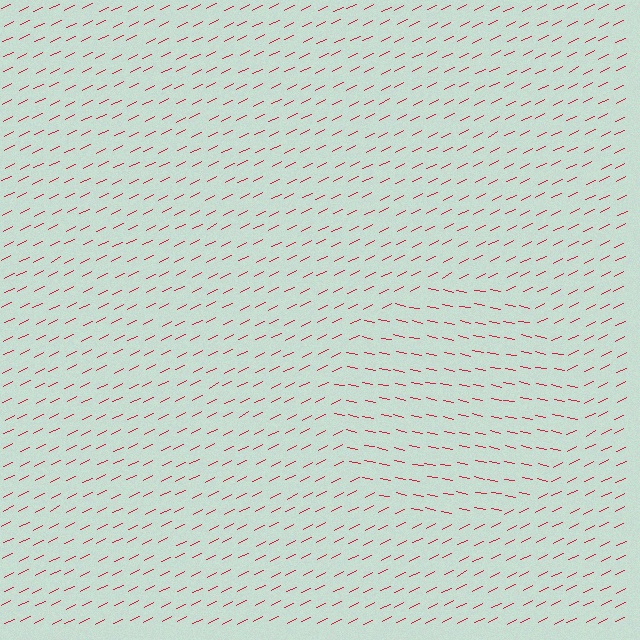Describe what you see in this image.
The image is filled with small red line segments. A circle region in the image has lines oriented differently from the surrounding lines, creating a visible texture boundary.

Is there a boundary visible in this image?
Yes, there is a texture boundary formed by a change in line orientation.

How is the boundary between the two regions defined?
The boundary is defined purely by a change in line orientation (approximately 38 degrees difference). All lines are the same color and thickness.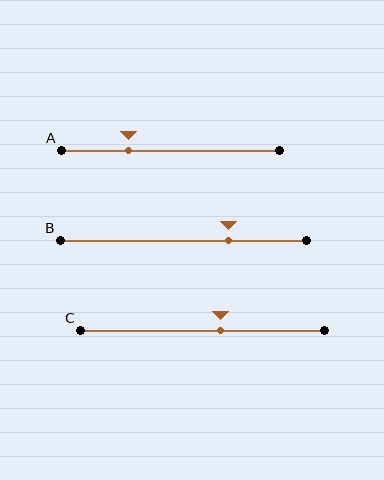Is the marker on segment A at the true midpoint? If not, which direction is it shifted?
No, the marker on segment A is shifted to the left by about 19% of the segment length.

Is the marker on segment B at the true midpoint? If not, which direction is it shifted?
No, the marker on segment B is shifted to the right by about 18% of the segment length.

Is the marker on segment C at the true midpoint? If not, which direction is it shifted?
No, the marker on segment C is shifted to the right by about 7% of the segment length.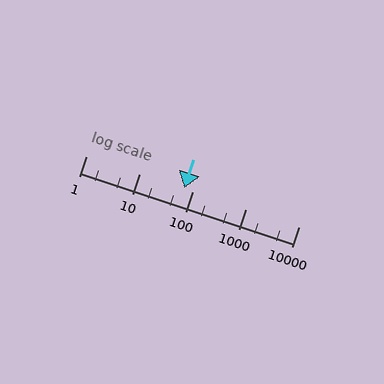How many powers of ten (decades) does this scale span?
The scale spans 4 decades, from 1 to 10000.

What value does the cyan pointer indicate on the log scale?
The pointer indicates approximately 71.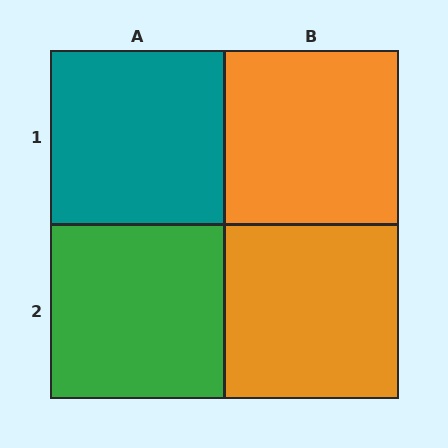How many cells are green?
1 cell is green.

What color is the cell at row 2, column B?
Orange.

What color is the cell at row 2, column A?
Green.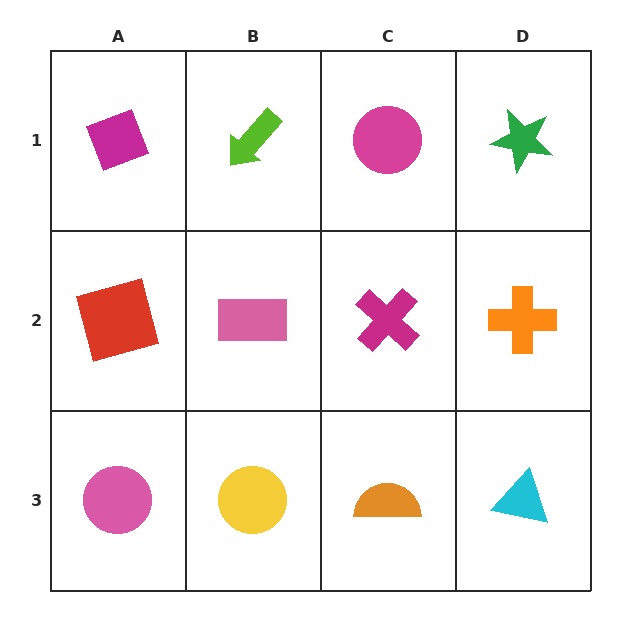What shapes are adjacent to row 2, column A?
A magenta diamond (row 1, column A), a pink circle (row 3, column A), a pink rectangle (row 2, column B).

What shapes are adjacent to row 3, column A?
A red square (row 2, column A), a yellow circle (row 3, column B).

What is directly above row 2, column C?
A magenta circle.